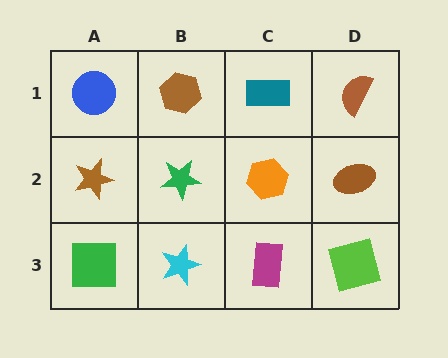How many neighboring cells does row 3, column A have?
2.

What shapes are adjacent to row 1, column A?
A brown star (row 2, column A), a brown hexagon (row 1, column B).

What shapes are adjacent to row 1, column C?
An orange hexagon (row 2, column C), a brown hexagon (row 1, column B), a brown semicircle (row 1, column D).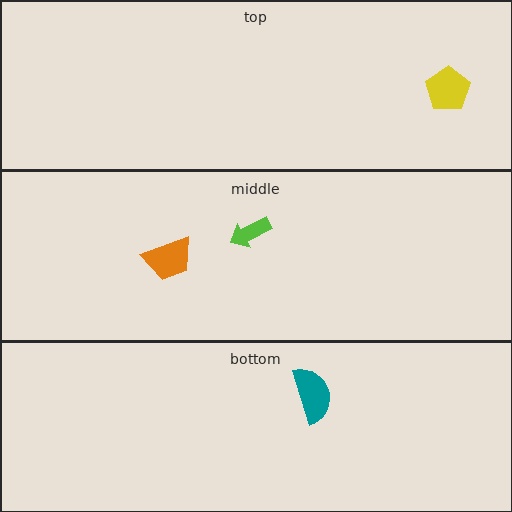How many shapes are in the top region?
1.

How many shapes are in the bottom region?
1.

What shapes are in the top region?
The yellow pentagon.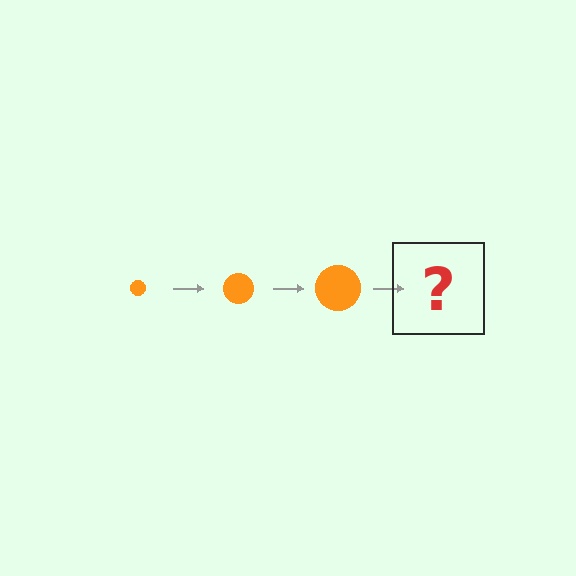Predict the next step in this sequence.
The next step is an orange circle, larger than the previous one.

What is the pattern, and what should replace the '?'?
The pattern is that the circle gets progressively larger each step. The '?' should be an orange circle, larger than the previous one.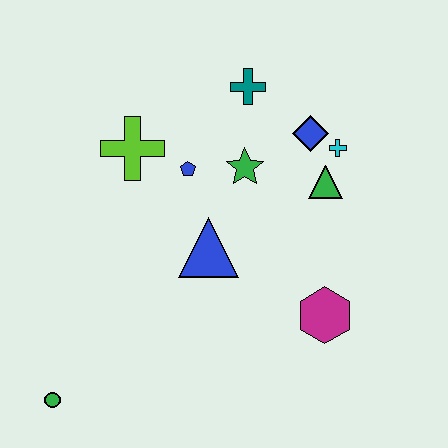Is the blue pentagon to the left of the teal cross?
Yes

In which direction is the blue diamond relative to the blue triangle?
The blue diamond is above the blue triangle.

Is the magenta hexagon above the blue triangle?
No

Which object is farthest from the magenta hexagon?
The green circle is farthest from the magenta hexagon.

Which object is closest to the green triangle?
The cyan cross is closest to the green triangle.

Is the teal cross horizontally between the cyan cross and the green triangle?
No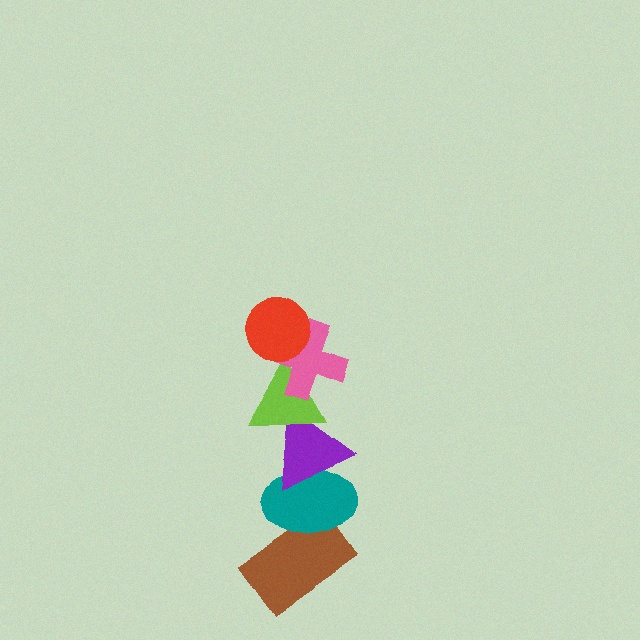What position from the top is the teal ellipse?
The teal ellipse is 5th from the top.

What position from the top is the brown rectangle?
The brown rectangle is 6th from the top.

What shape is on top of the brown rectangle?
The teal ellipse is on top of the brown rectangle.